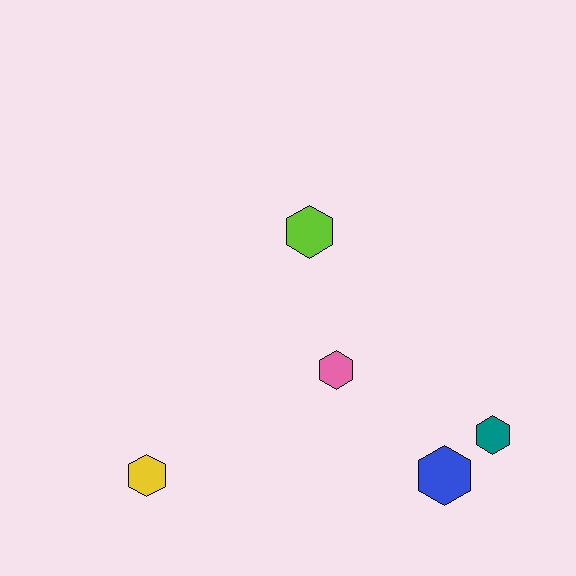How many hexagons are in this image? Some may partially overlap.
There are 5 hexagons.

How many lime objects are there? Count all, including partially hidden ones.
There is 1 lime object.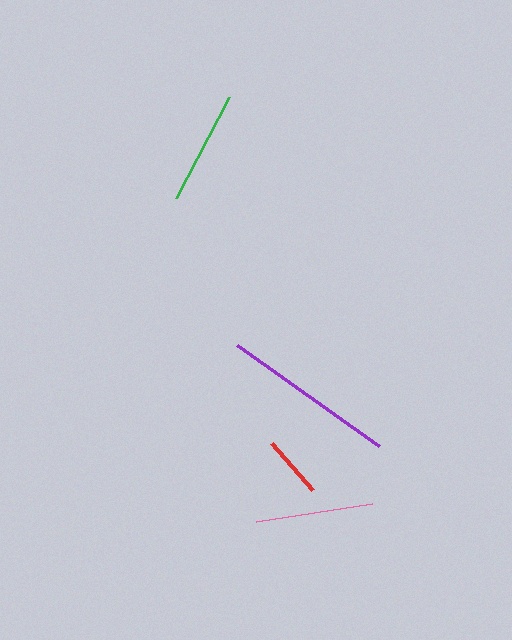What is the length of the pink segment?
The pink segment is approximately 117 pixels long.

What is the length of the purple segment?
The purple segment is approximately 174 pixels long.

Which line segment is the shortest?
The red line is the shortest at approximately 62 pixels.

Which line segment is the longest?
The purple line is the longest at approximately 174 pixels.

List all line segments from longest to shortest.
From longest to shortest: purple, pink, green, red.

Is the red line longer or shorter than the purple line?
The purple line is longer than the red line.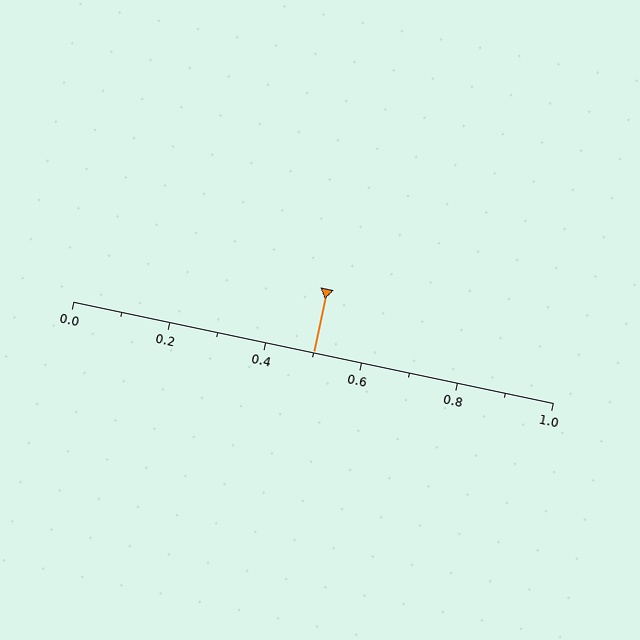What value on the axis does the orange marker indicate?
The marker indicates approximately 0.5.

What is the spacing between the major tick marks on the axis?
The major ticks are spaced 0.2 apart.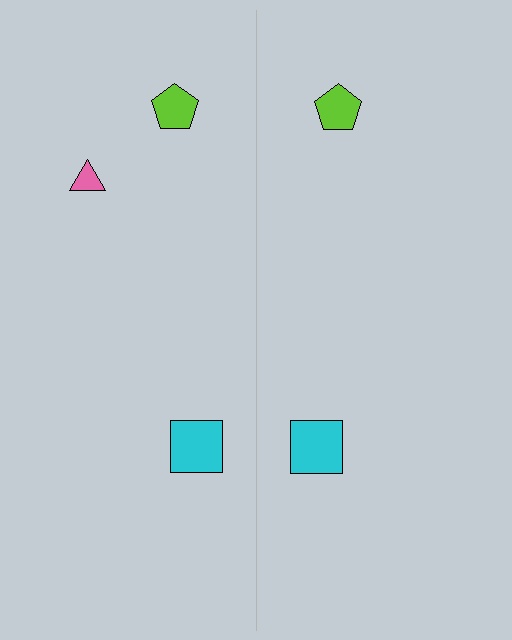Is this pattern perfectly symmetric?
No, the pattern is not perfectly symmetric. A pink triangle is missing from the right side.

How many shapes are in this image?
There are 5 shapes in this image.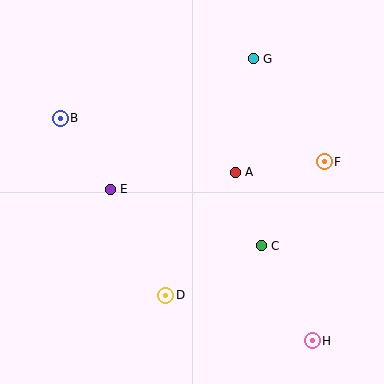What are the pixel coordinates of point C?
Point C is at (261, 246).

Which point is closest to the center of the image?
Point A at (235, 172) is closest to the center.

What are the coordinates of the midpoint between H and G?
The midpoint between H and G is at (283, 200).